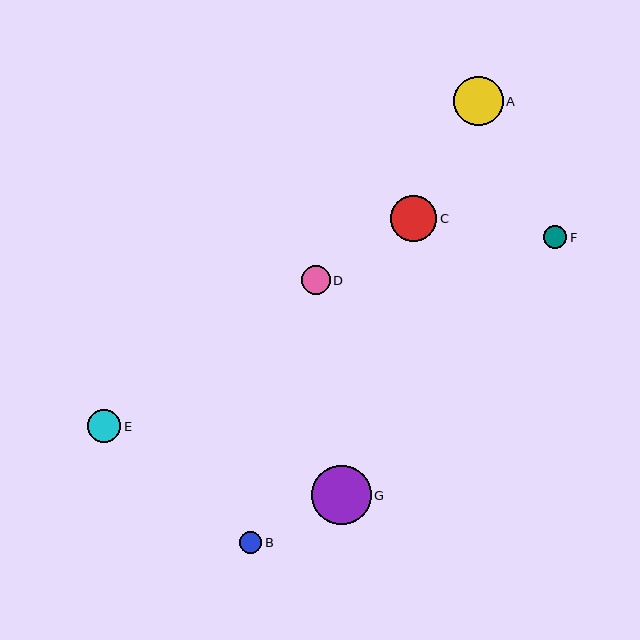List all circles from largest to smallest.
From largest to smallest: G, A, C, E, D, F, B.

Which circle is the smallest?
Circle B is the smallest with a size of approximately 22 pixels.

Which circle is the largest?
Circle G is the largest with a size of approximately 60 pixels.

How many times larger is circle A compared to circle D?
Circle A is approximately 1.7 times the size of circle D.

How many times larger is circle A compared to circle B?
Circle A is approximately 2.3 times the size of circle B.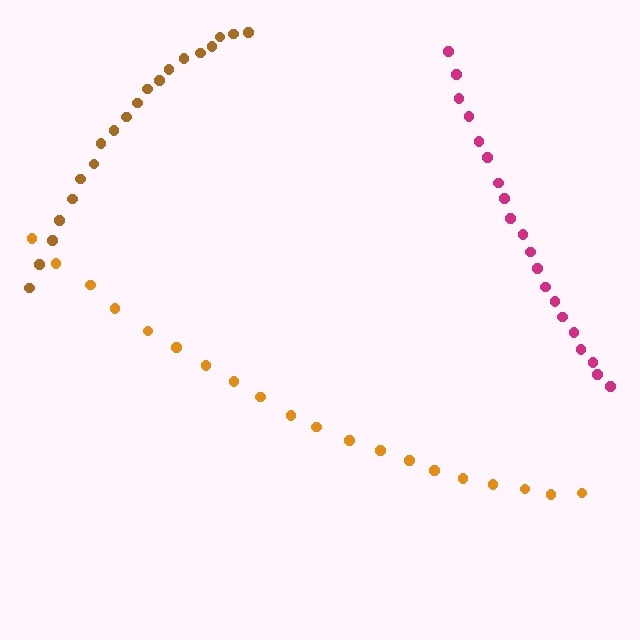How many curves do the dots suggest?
There are 3 distinct paths.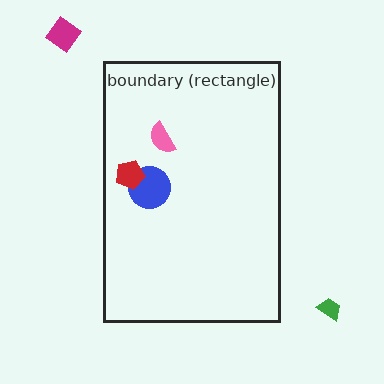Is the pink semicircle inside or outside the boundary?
Inside.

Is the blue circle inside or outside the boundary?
Inside.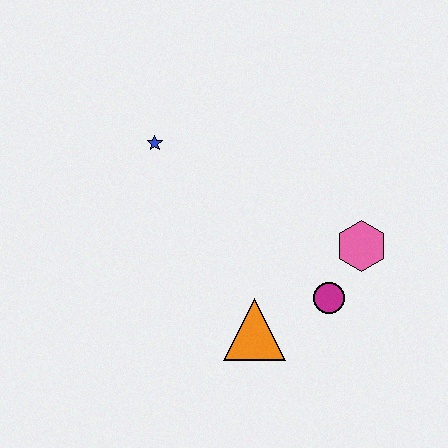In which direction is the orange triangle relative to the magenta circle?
The orange triangle is to the left of the magenta circle.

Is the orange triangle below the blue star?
Yes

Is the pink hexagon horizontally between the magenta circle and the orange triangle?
No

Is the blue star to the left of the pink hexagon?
Yes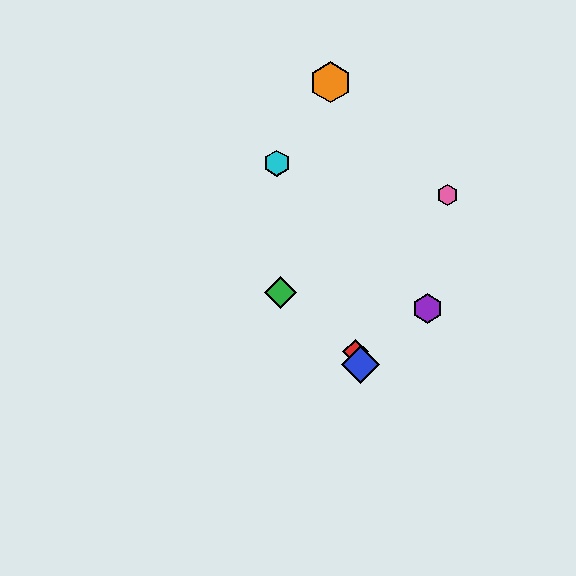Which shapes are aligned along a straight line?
The red diamond, the blue diamond, the yellow hexagon, the cyan hexagon are aligned along a straight line.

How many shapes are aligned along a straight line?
4 shapes (the red diamond, the blue diamond, the yellow hexagon, the cyan hexagon) are aligned along a straight line.